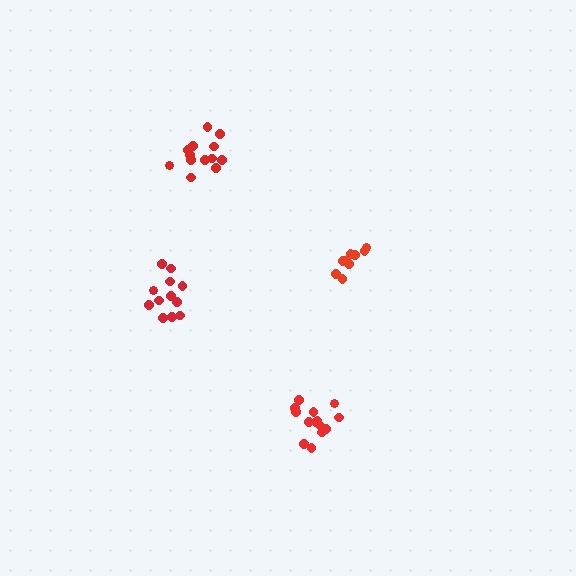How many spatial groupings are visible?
There are 4 spatial groupings.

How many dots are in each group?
Group 1: 15 dots, Group 2: 13 dots, Group 3: 12 dots, Group 4: 9 dots (49 total).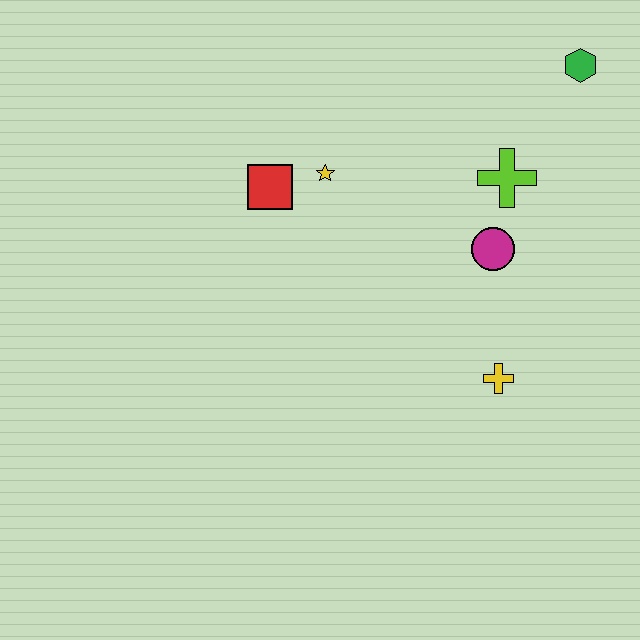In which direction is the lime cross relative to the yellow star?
The lime cross is to the right of the yellow star.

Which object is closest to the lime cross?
The magenta circle is closest to the lime cross.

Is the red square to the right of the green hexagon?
No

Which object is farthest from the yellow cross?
The green hexagon is farthest from the yellow cross.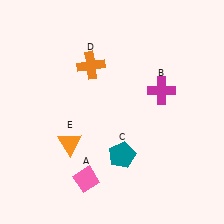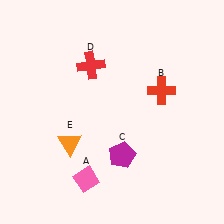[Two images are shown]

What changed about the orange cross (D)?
In Image 1, D is orange. In Image 2, it changed to red.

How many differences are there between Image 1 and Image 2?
There are 3 differences between the two images.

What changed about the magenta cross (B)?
In Image 1, B is magenta. In Image 2, it changed to red.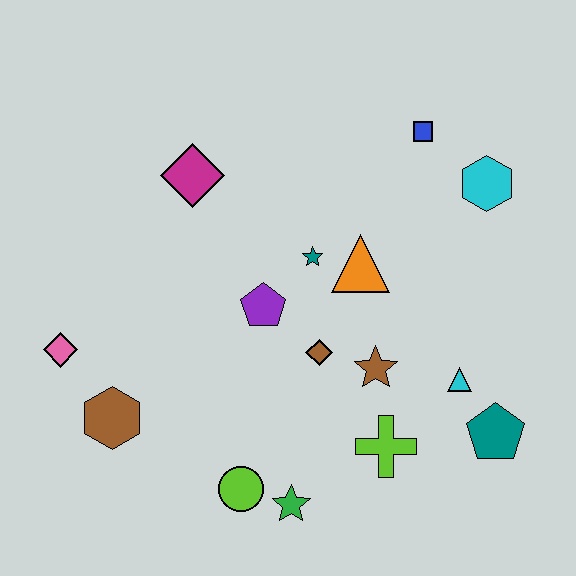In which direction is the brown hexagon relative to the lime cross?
The brown hexagon is to the left of the lime cross.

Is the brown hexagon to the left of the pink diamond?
No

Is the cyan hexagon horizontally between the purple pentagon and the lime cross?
No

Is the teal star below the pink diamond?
No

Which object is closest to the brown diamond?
The brown star is closest to the brown diamond.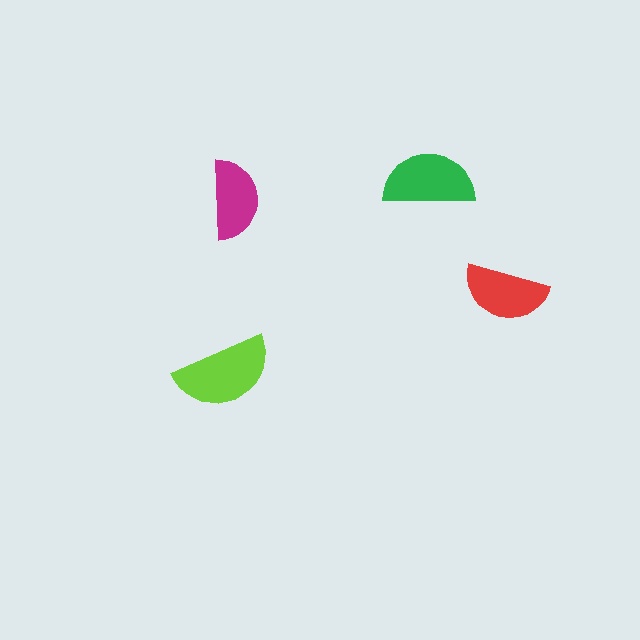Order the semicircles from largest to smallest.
the lime one, the green one, the red one, the magenta one.